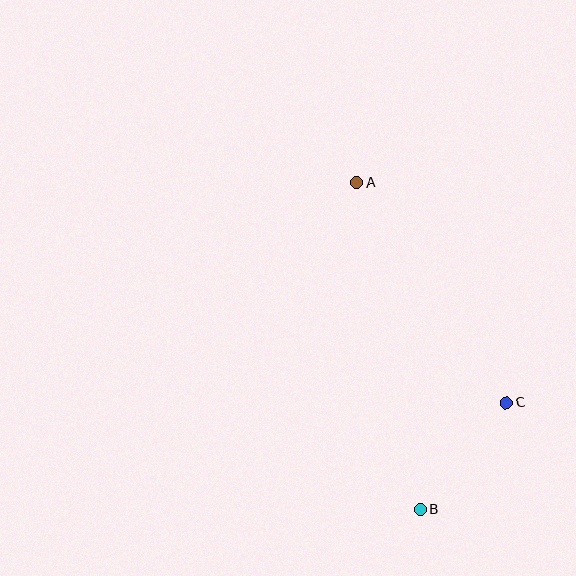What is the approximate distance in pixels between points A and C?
The distance between A and C is approximately 266 pixels.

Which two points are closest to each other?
Points B and C are closest to each other.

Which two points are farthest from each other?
Points A and B are farthest from each other.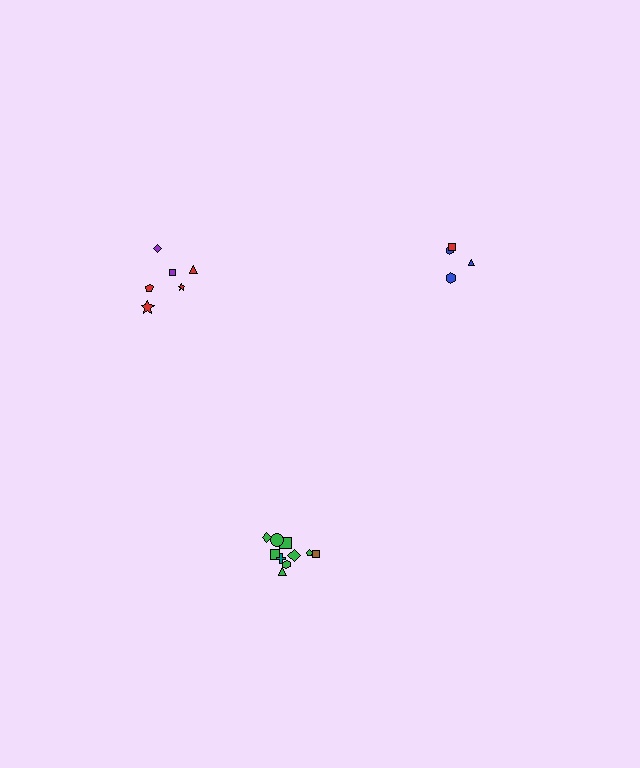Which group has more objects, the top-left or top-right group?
The top-left group.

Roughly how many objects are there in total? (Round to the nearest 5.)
Roughly 20 objects in total.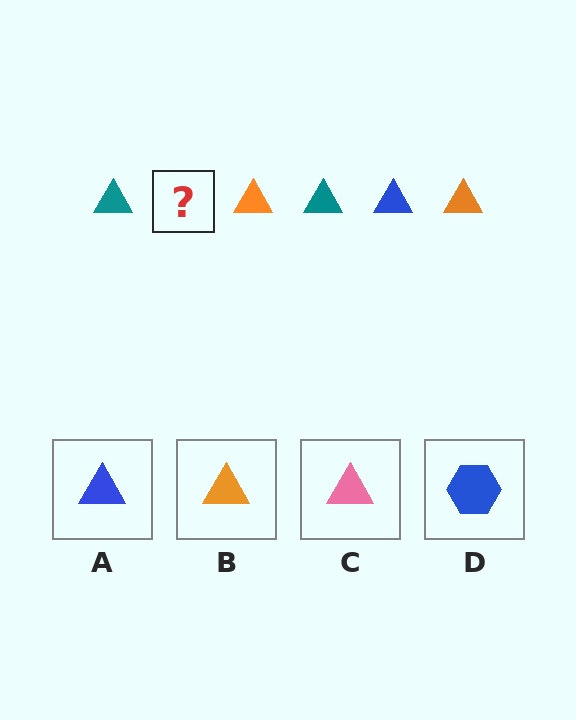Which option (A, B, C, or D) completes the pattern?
A.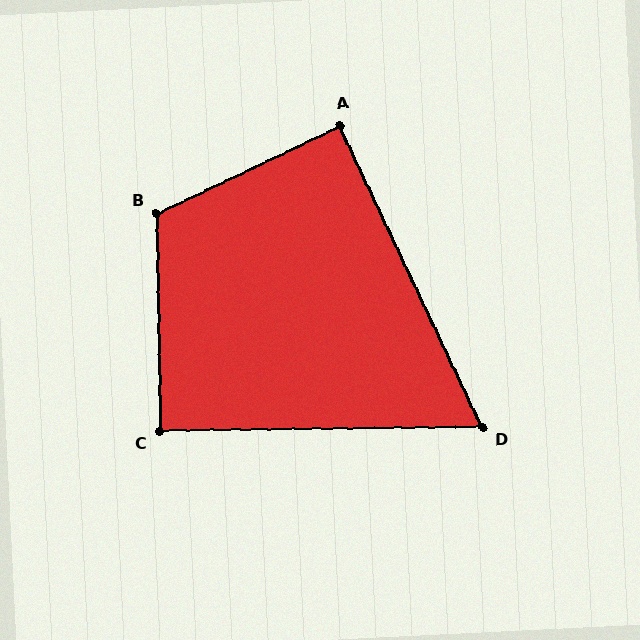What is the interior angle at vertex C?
Approximately 90 degrees (approximately right).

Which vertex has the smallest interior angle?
D, at approximately 65 degrees.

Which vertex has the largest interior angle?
B, at approximately 115 degrees.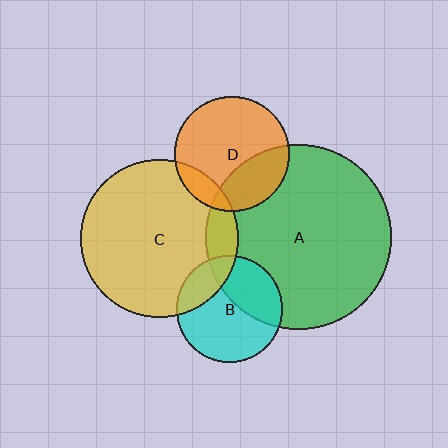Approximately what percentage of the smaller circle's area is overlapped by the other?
Approximately 20%.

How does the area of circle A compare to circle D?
Approximately 2.6 times.